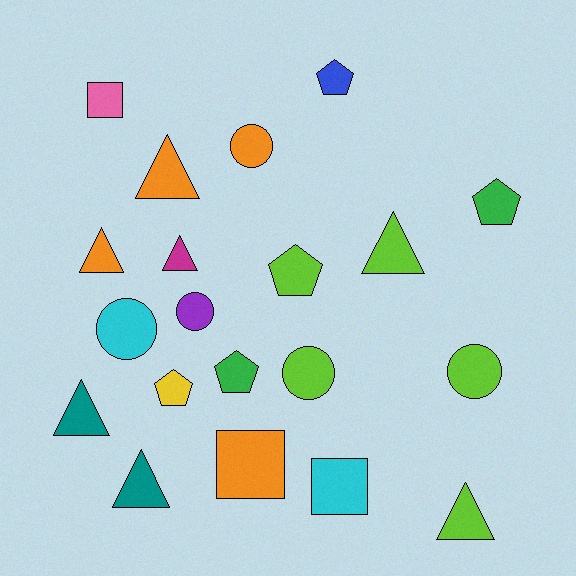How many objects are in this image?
There are 20 objects.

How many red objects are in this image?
There are no red objects.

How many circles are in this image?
There are 5 circles.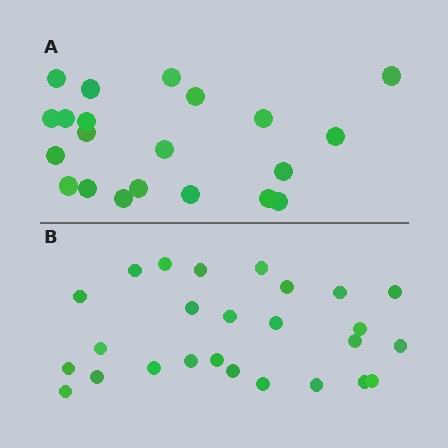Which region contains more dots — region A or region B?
Region B (the bottom region) has more dots.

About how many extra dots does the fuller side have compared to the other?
Region B has about 5 more dots than region A.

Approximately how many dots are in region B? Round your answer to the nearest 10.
About 30 dots. (The exact count is 26, which rounds to 30.)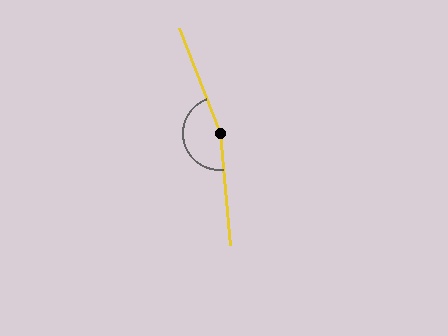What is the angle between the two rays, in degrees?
Approximately 164 degrees.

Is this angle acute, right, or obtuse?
It is obtuse.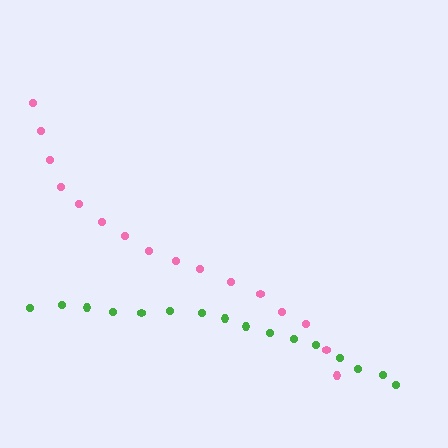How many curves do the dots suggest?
There are 2 distinct paths.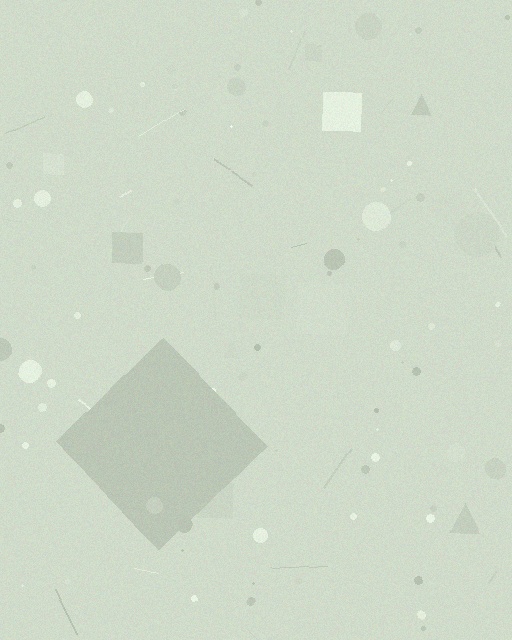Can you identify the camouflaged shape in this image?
The camouflaged shape is a diamond.